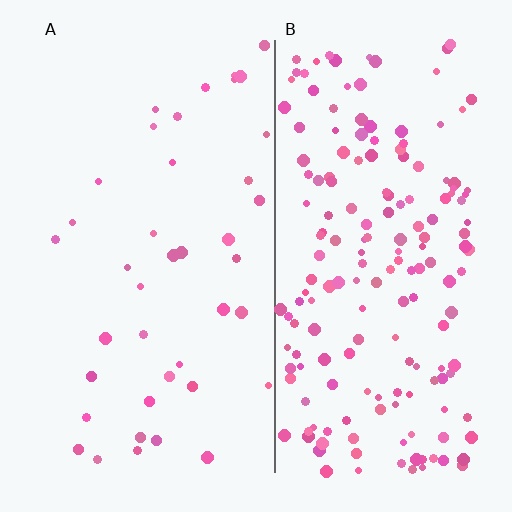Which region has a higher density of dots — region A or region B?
B (the right).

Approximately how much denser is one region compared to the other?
Approximately 4.6× — region B over region A.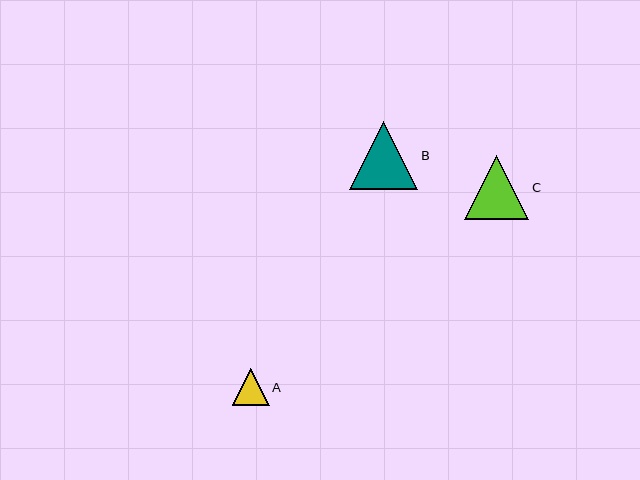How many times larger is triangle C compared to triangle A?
Triangle C is approximately 1.7 times the size of triangle A.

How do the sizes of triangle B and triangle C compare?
Triangle B and triangle C are approximately the same size.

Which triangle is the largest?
Triangle B is the largest with a size of approximately 68 pixels.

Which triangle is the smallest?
Triangle A is the smallest with a size of approximately 37 pixels.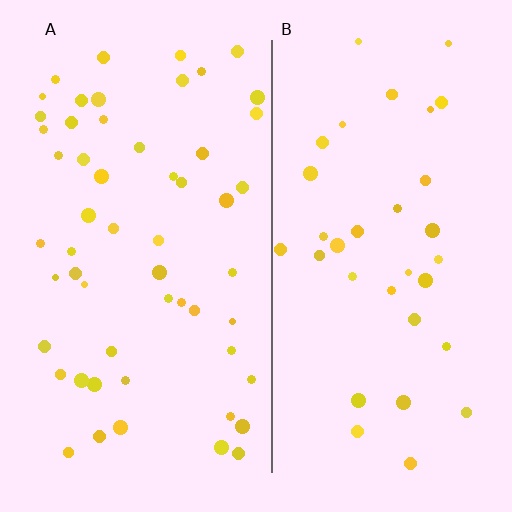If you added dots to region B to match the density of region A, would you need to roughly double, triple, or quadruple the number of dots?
Approximately double.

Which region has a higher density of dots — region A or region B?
A (the left).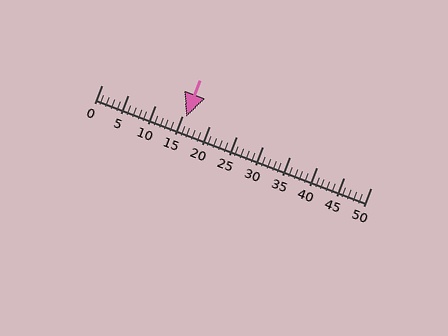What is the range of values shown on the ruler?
The ruler shows values from 0 to 50.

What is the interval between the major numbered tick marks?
The major tick marks are spaced 5 units apart.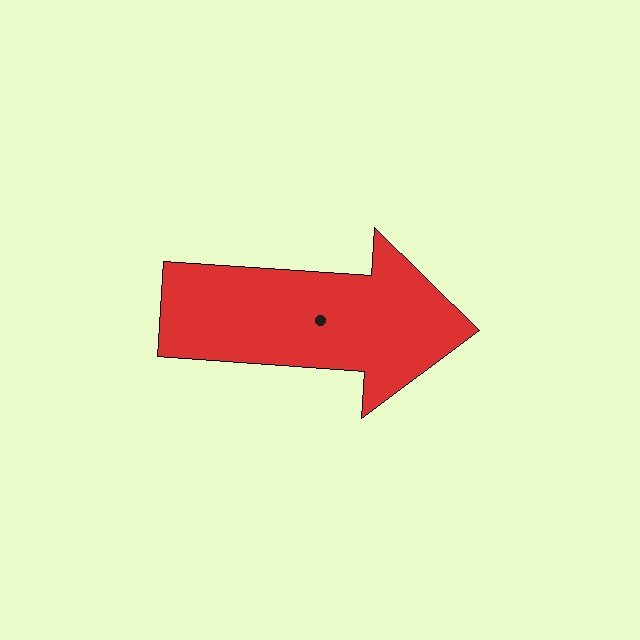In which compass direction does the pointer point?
East.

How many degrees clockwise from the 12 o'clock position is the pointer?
Approximately 94 degrees.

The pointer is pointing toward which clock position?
Roughly 3 o'clock.